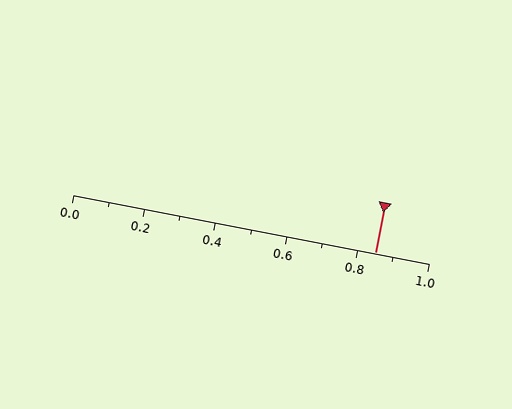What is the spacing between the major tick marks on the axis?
The major ticks are spaced 0.2 apart.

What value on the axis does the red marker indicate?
The marker indicates approximately 0.85.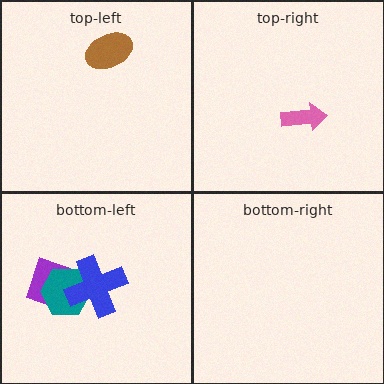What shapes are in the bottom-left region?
The purple diamond, the teal hexagon, the blue cross.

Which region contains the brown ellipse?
The top-left region.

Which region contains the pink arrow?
The top-right region.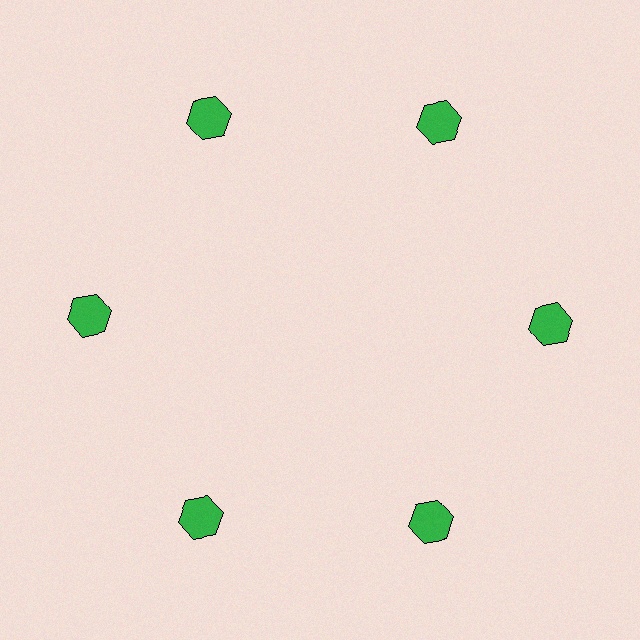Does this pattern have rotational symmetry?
Yes, this pattern has 6-fold rotational symmetry. It looks the same after rotating 60 degrees around the center.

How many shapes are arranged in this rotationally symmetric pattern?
There are 6 shapes, arranged in 6 groups of 1.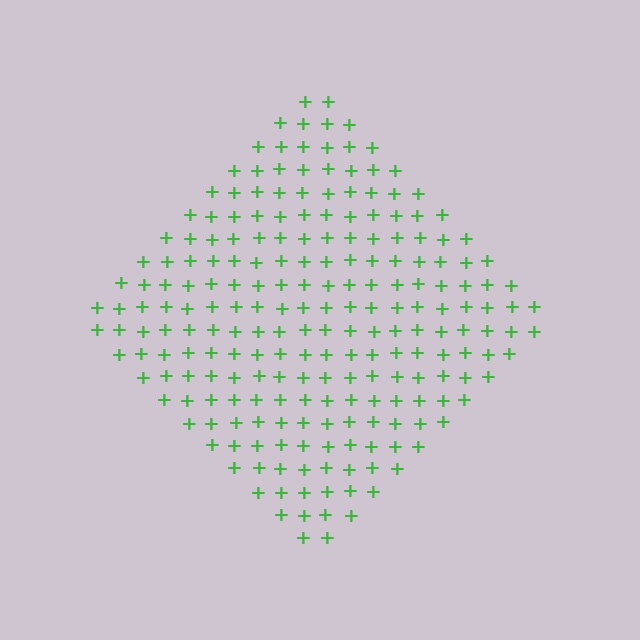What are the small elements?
The small elements are plus signs.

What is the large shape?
The large shape is a diamond.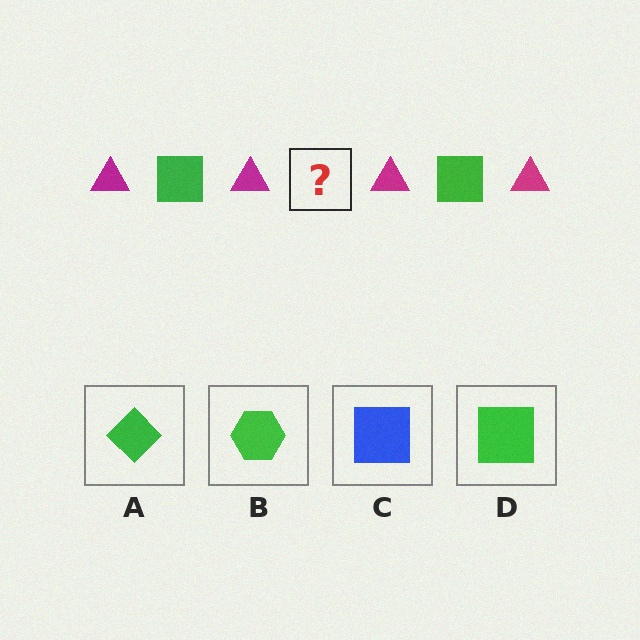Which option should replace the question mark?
Option D.